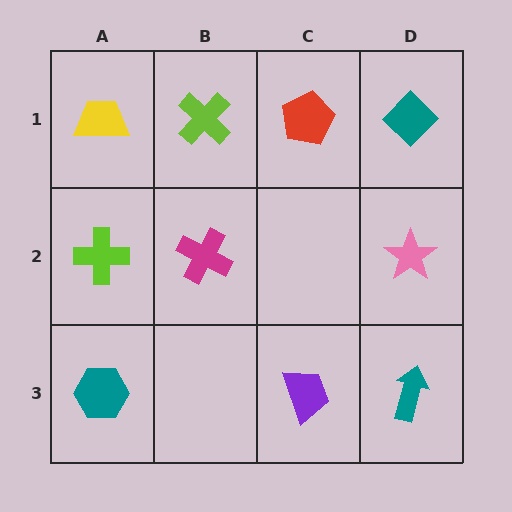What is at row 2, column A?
A lime cross.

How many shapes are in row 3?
3 shapes.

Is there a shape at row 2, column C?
No, that cell is empty.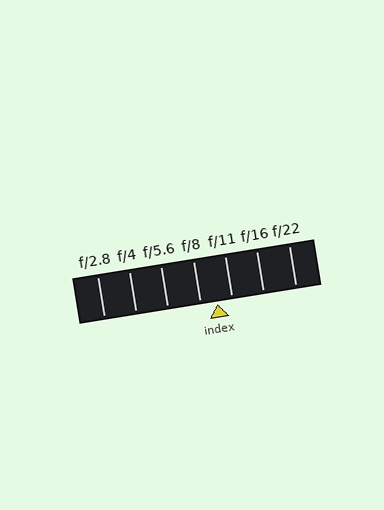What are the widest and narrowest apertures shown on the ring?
The widest aperture shown is f/2.8 and the narrowest is f/22.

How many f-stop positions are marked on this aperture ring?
There are 7 f-stop positions marked.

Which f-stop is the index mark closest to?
The index mark is closest to f/11.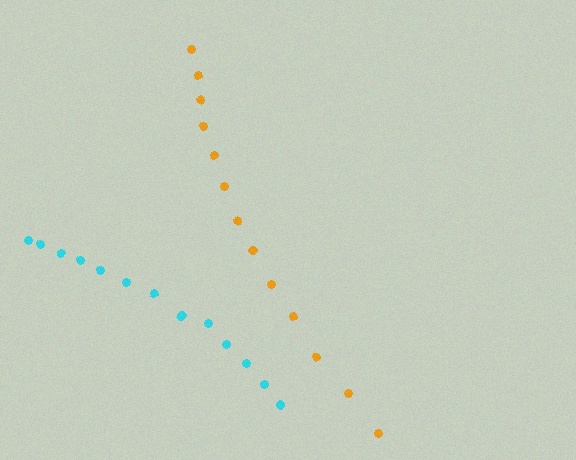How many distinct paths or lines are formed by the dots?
There are 2 distinct paths.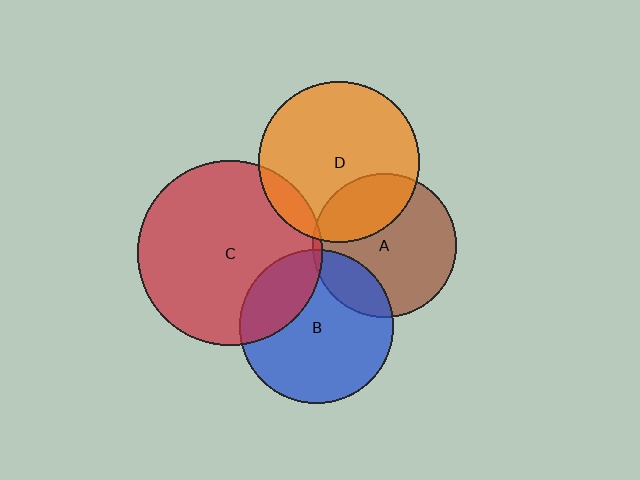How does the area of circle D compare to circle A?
Approximately 1.2 times.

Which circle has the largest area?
Circle C (red).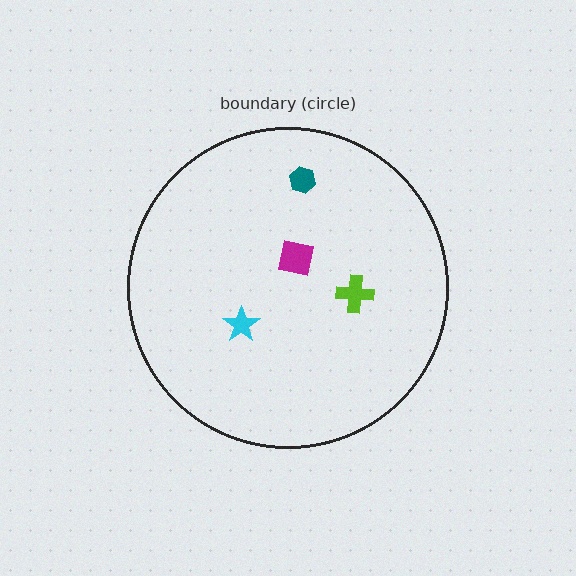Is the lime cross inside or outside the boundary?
Inside.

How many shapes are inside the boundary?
4 inside, 0 outside.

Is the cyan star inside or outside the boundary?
Inside.